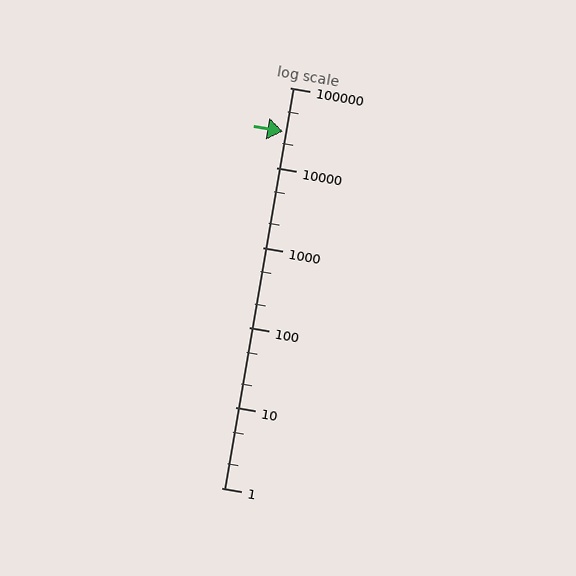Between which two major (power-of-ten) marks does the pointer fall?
The pointer is between 10000 and 100000.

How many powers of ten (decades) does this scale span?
The scale spans 5 decades, from 1 to 100000.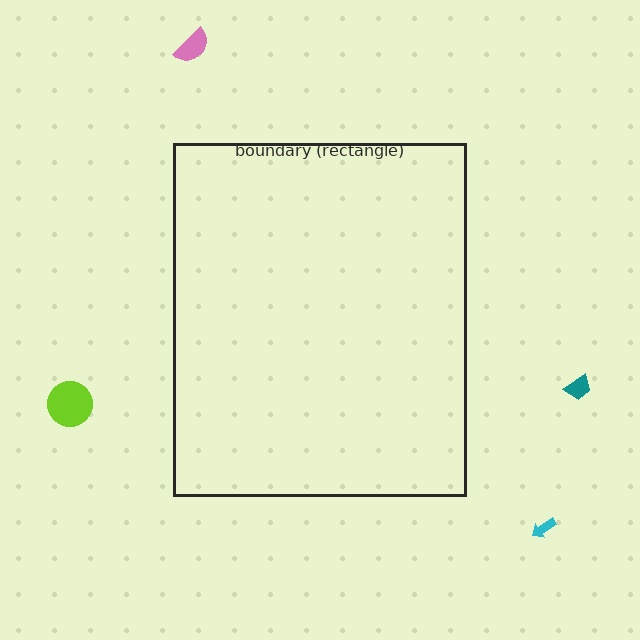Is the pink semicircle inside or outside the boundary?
Outside.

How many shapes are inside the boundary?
0 inside, 4 outside.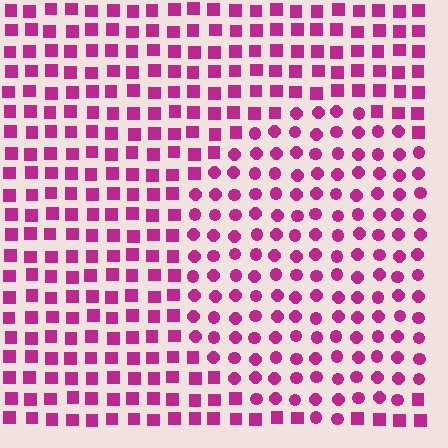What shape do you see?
I see a circle.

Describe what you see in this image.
The image is filled with small magenta elements arranged in a uniform grid. A circle-shaped region contains circles, while the surrounding area contains squares. The boundary is defined purely by the change in element shape.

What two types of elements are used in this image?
The image uses circles inside the circle region and squares outside it.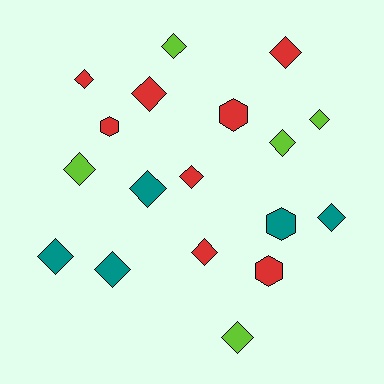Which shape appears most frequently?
Diamond, with 14 objects.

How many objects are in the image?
There are 18 objects.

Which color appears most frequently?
Red, with 8 objects.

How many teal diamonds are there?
There are 4 teal diamonds.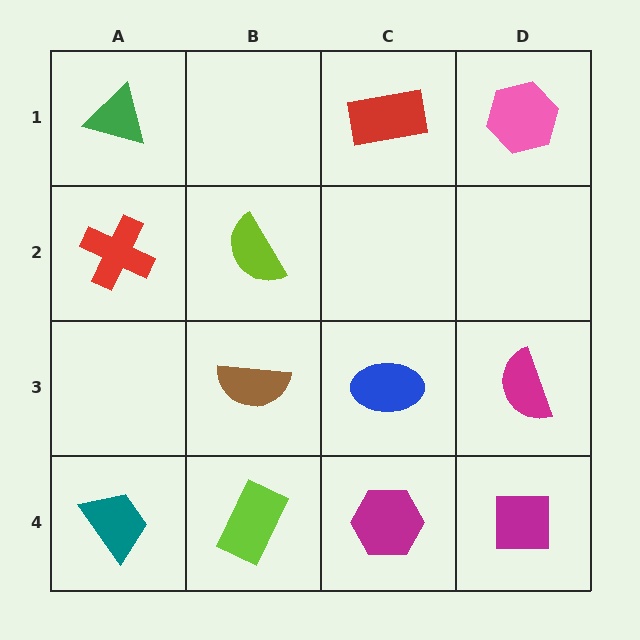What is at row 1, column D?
A pink hexagon.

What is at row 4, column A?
A teal trapezoid.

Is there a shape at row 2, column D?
No, that cell is empty.